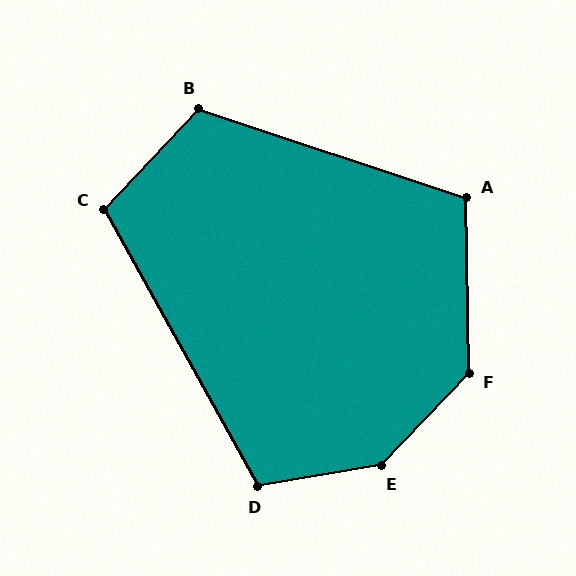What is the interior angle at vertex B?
Approximately 115 degrees (obtuse).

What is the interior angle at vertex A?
Approximately 109 degrees (obtuse).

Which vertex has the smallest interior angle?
C, at approximately 108 degrees.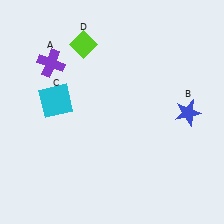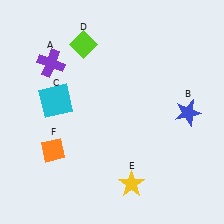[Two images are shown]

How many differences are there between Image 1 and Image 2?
There are 2 differences between the two images.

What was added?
A yellow star (E), an orange diamond (F) were added in Image 2.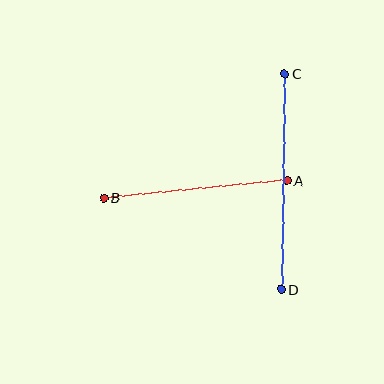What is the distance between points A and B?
The distance is approximately 184 pixels.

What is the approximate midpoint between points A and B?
The midpoint is at approximately (195, 189) pixels.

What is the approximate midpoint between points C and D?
The midpoint is at approximately (283, 182) pixels.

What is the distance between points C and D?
The distance is approximately 216 pixels.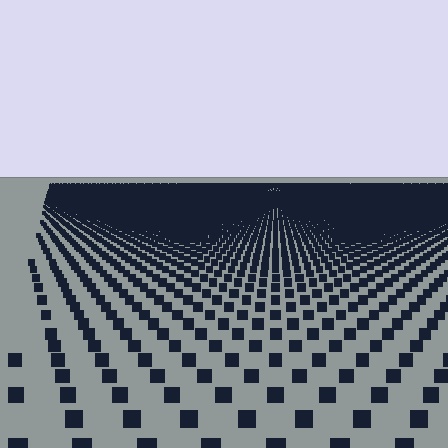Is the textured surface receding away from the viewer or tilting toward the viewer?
The surface is receding away from the viewer. Texture elements get smaller and denser toward the top.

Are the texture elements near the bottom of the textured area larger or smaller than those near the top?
Larger. Near the bottom, elements are closer to the viewer and appear at a bigger on-screen size.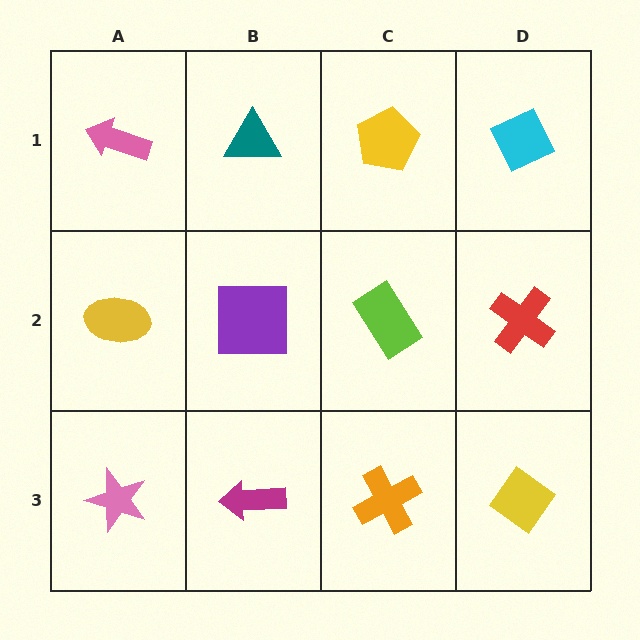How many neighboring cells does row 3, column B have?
3.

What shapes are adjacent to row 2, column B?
A teal triangle (row 1, column B), a magenta arrow (row 3, column B), a yellow ellipse (row 2, column A), a lime rectangle (row 2, column C).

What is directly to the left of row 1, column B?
A pink arrow.